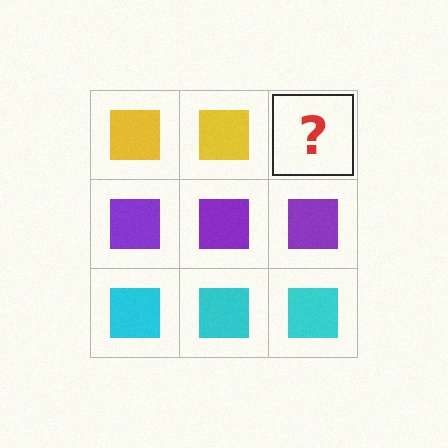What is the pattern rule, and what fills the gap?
The rule is that each row has a consistent color. The gap should be filled with a yellow square.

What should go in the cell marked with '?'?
The missing cell should contain a yellow square.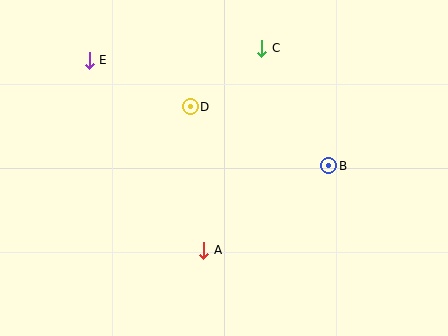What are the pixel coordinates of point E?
Point E is at (89, 60).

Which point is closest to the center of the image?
Point D at (190, 107) is closest to the center.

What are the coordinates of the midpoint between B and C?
The midpoint between B and C is at (295, 107).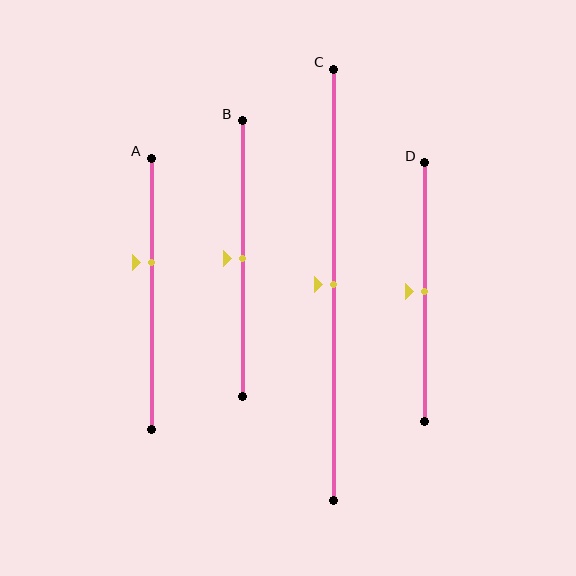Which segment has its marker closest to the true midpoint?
Segment B has its marker closest to the true midpoint.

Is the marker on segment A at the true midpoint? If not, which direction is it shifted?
No, the marker on segment A is shifted upward by about 12% of the segment length.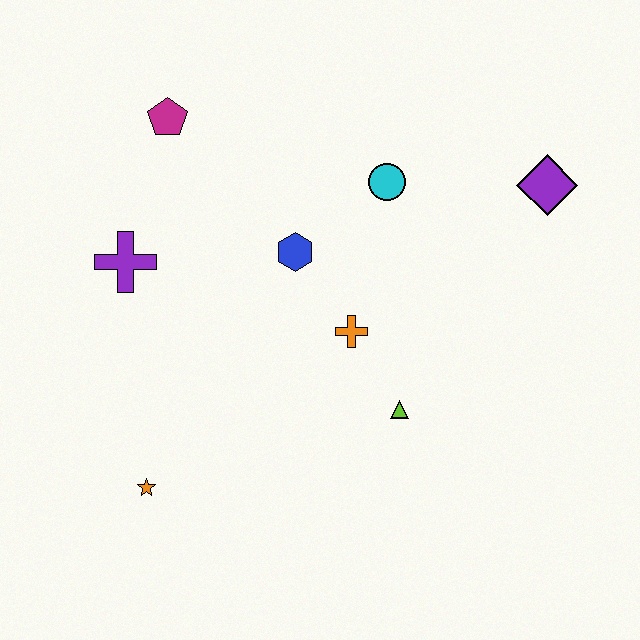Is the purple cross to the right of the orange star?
No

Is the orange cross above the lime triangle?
Yes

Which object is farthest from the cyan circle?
The orange star is farthest from the cyan circle.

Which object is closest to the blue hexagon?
The orange cross is closest to the blue hexagon.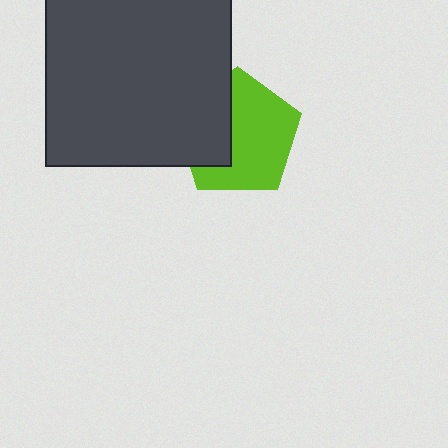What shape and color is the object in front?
The object in front is a dark gray square.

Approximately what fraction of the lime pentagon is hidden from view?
Roughly 36% of the lime pentagon is hidden behind the dark gray square.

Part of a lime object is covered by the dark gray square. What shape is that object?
It is a pentagon.